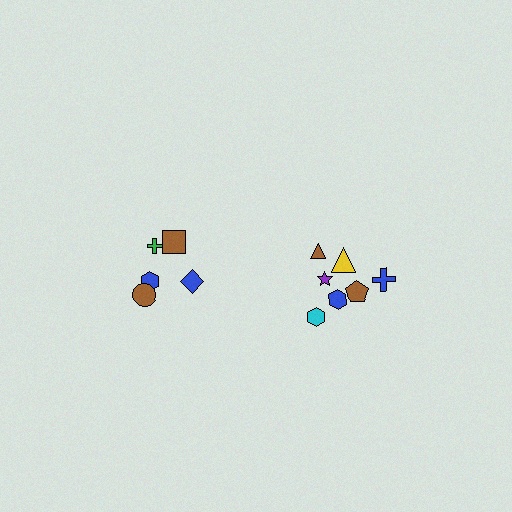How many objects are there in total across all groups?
There are 12 objects.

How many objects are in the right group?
There are 7 objects.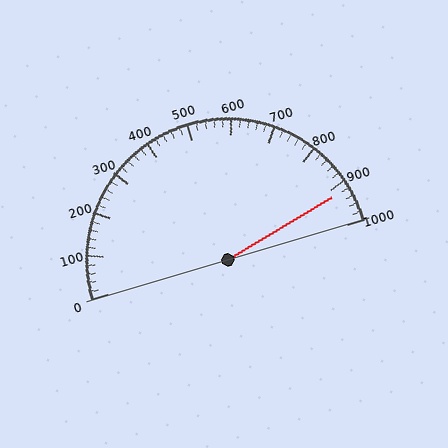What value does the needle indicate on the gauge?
The needle indicates approximately 920.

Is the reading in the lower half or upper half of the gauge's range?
The reading is in the upper half of the range (0 to 1000).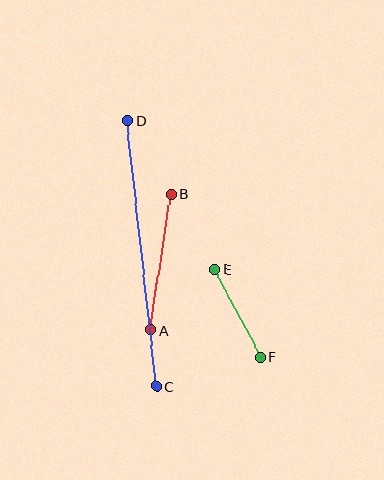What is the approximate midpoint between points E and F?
The midpoint is at approximately (237, 313) pixels.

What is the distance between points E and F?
The distance is approximately 99 pixels.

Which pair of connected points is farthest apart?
Points C and D are farthest apart.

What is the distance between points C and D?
The distance is approximately 267 pixels.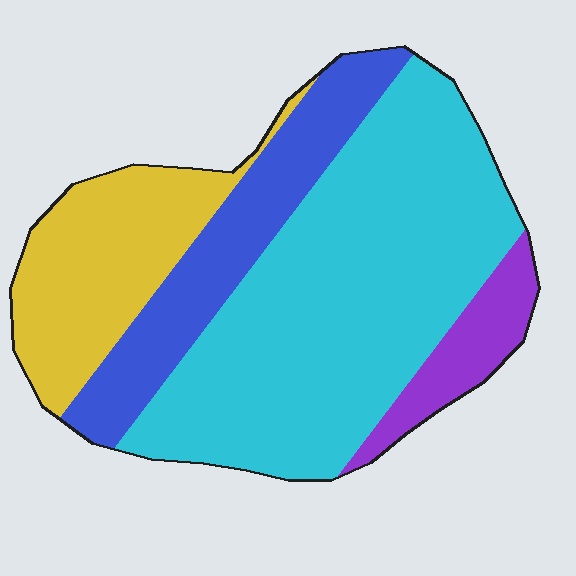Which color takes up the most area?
Cyan, at roughly 55%.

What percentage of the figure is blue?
Blue covers about 20% of the figure.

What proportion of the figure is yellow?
Yellow takes up about one fifth (1/5) of the figure.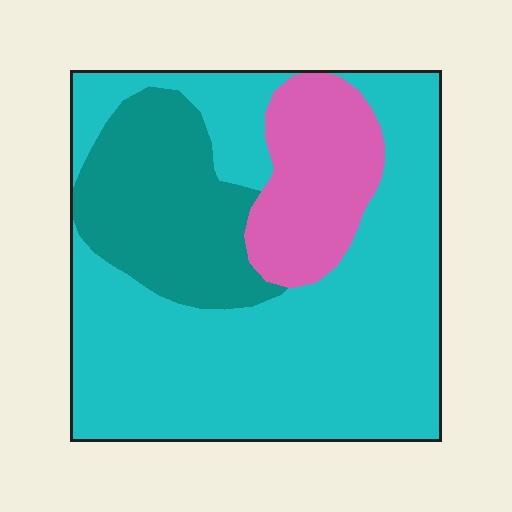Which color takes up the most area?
Cyan, at roughly 65%.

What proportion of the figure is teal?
Teal covers 21% of the figure.